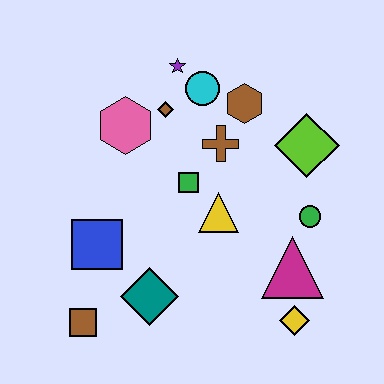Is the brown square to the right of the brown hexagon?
No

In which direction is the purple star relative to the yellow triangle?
The purple star is above the yellow triangle.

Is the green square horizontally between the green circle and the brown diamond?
Yes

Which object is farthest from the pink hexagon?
The yellow diamond is farthest from the pink hexagon.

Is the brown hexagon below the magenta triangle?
No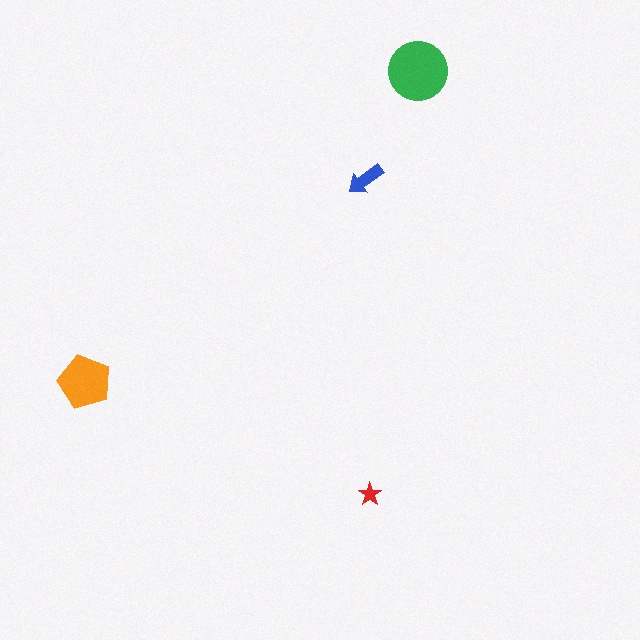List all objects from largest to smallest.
The green circle, the orange pentagon, the blue arrow, the red star.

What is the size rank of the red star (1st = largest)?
4th.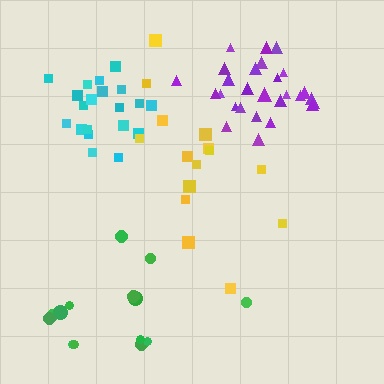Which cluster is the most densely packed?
Cyan.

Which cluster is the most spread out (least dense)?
Yellow.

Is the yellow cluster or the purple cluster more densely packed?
Purple.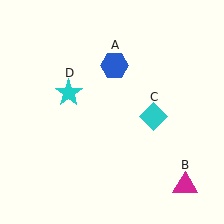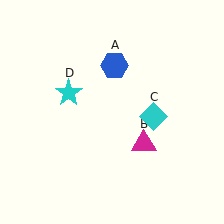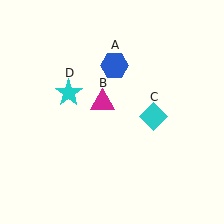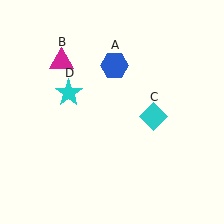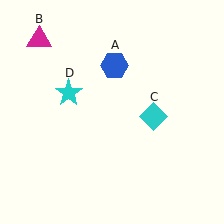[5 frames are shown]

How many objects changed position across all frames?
1 object changed position: magenta triangle (object B).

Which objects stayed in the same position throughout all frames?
Blue hexagon (object A) and cyan diamond (object C) and cyan star (object D) remained stationary.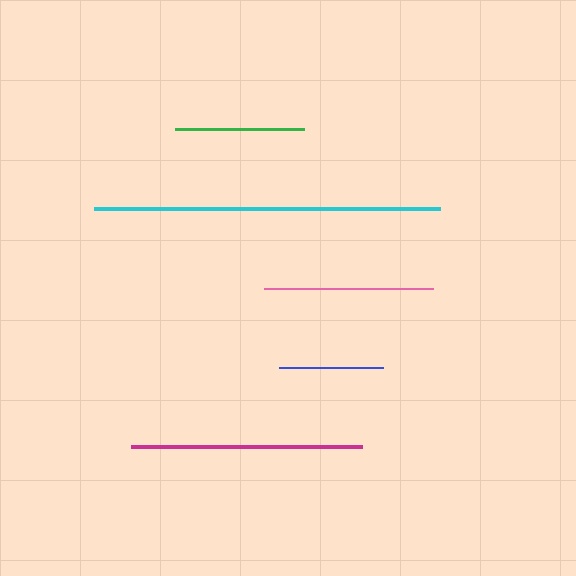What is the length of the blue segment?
The blue segment is approximately 104 pixels long.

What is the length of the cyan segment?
The cyan segment is approximately 346 pixels long.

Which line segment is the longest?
The cyan line is the longest at approximately 346 pixels.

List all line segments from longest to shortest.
From longest to shortest: cyan, magenta, pink, green, blue.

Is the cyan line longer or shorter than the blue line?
The cyan line is longer than the blue line.